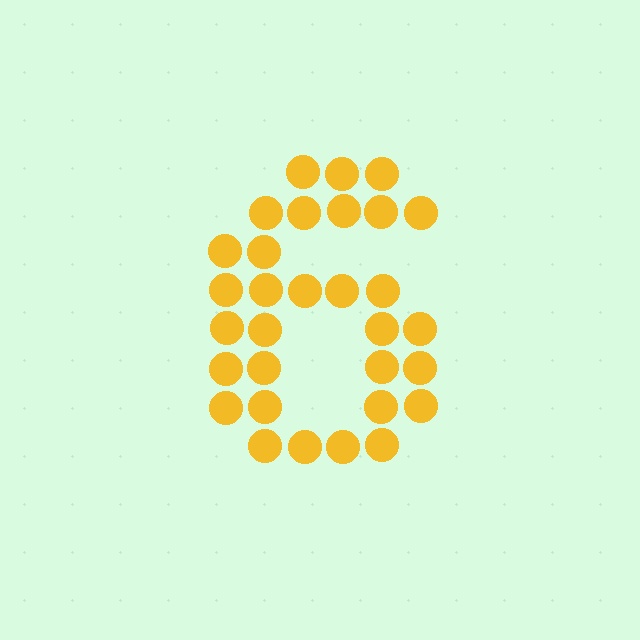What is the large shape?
The large shape is the digit 6.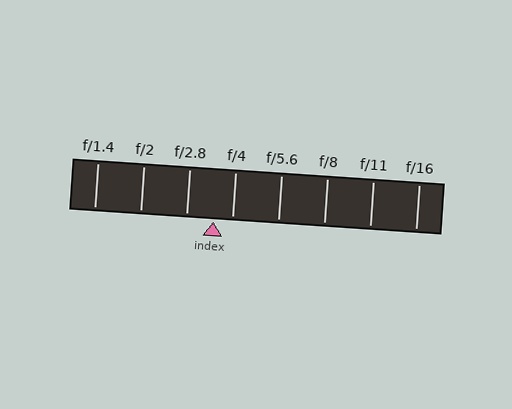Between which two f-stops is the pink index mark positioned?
The index mark is between f/2.8 and f/4.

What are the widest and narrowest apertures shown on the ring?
The widest aperture shown is f/1.4 and the narrowest is f/16.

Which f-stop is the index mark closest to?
The index mark is closest to f/4.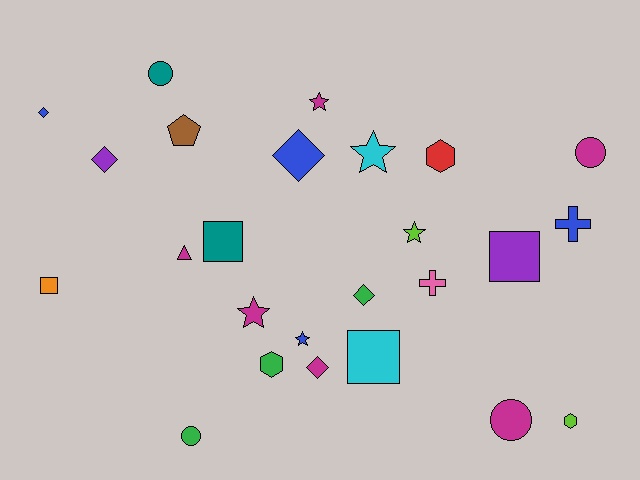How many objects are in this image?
There are 25 objects.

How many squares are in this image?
There are 4 squares.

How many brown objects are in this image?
There is 1 brown object.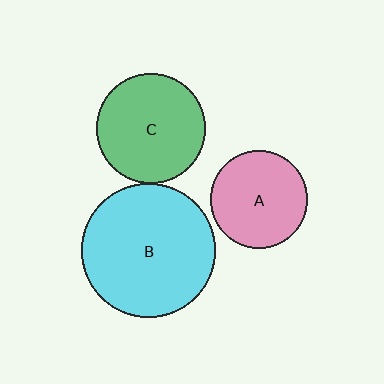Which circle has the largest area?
Circle B (cyan).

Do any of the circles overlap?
No, none of the circles overlap.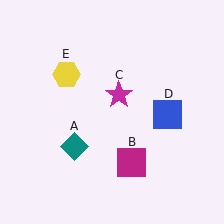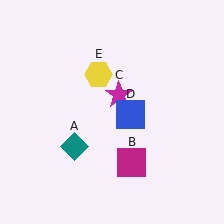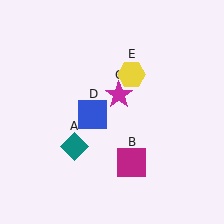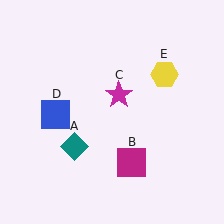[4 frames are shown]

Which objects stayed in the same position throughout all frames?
Teal diamond (object A) and magenta square (object B) and magenta star (object C) remained stationary.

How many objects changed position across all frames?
2 objects changed position: blue square (object D), yellow hexagon (object E).